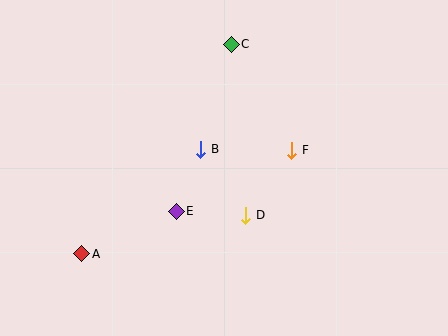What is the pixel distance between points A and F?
The distance between A and F is 234 pixels.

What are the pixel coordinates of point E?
Point E is at (176, 211).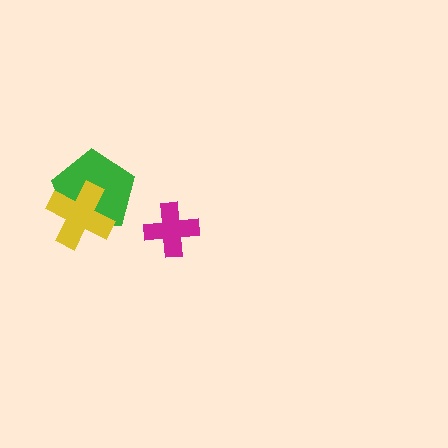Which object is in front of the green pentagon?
The yellow cross is in front of the green pentagon.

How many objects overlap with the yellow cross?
1 object overlaps with the yellow cross.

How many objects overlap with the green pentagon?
1 object overlaps with the green pentagon.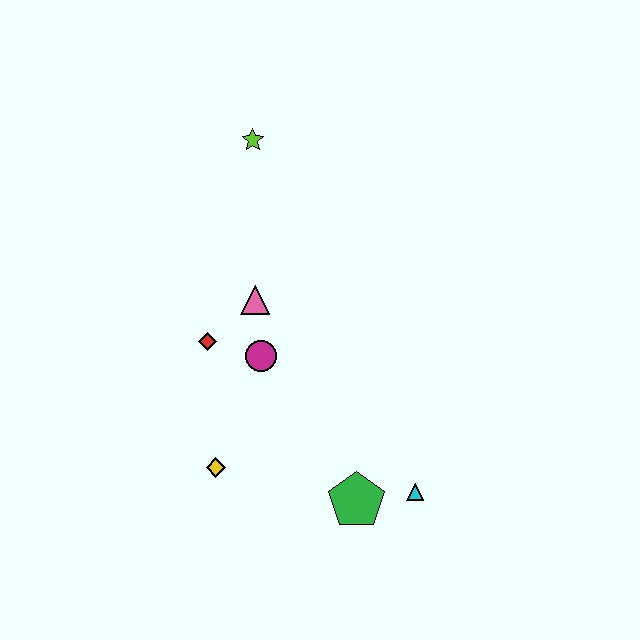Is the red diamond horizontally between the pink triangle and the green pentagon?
No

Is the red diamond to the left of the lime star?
Yes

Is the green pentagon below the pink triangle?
Yes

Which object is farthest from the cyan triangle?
The lime star is farthest from the cyan triangle.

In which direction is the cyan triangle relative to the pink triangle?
The cyan triangle is below the pink triangle.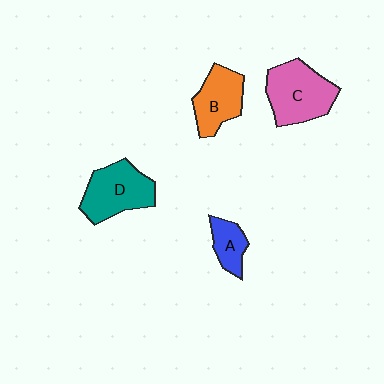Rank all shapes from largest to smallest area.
From largest to smallest: C (pink), D (teal), B (orange), A (blue).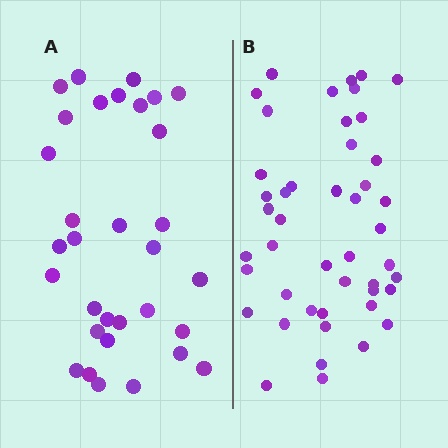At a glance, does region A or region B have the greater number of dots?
Region B (the right region) has more dots.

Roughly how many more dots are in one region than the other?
Region B has approximately 15 more dots than region A.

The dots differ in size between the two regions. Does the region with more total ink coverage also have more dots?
No. Region A has more total ink coverage because its dots are larger, but region B actually contains more individual dots. Total area can be misleading — the number of items is what matters here.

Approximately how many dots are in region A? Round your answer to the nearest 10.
About 30 dots. (The exact count is 32, which rounds to 30.)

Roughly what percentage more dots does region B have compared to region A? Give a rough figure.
About 45% more.